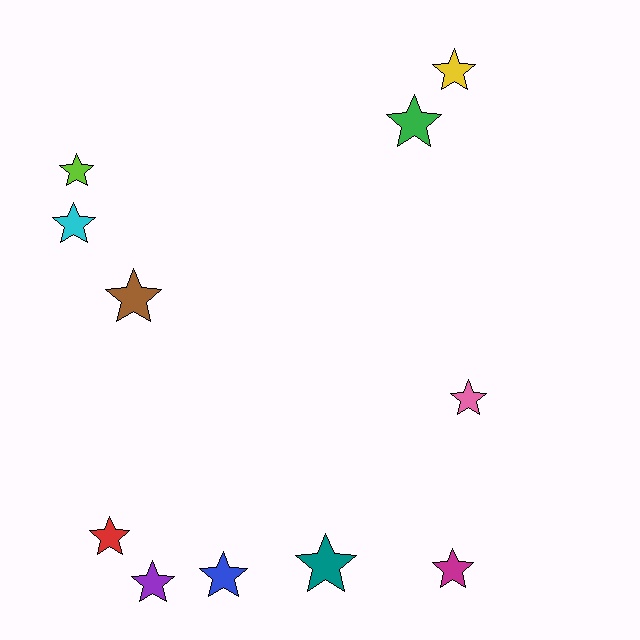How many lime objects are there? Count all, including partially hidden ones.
There is 1 lime object.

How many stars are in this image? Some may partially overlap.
There are 11 stars.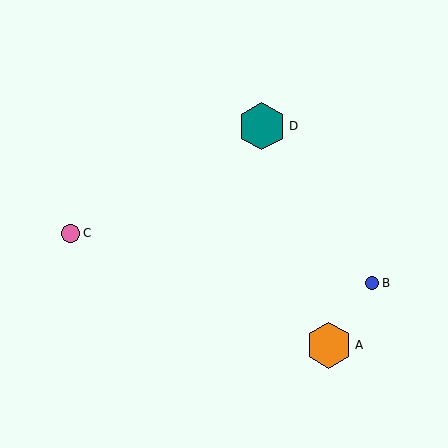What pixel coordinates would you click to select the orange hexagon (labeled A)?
Click at (329, 345) to select the orange hexagon A.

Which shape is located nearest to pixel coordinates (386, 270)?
The blue circle (labeled B) at (372, 283) is nearest to that location.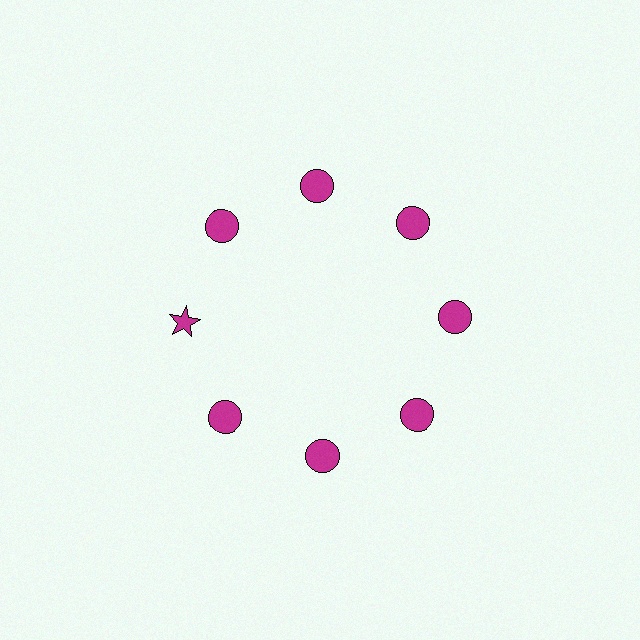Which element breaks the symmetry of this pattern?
The magenta star at roughly the 9 o'clock position breaks the symmetry. All other shapes are magenta circles.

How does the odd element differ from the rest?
It has a different shape: star instead of circle.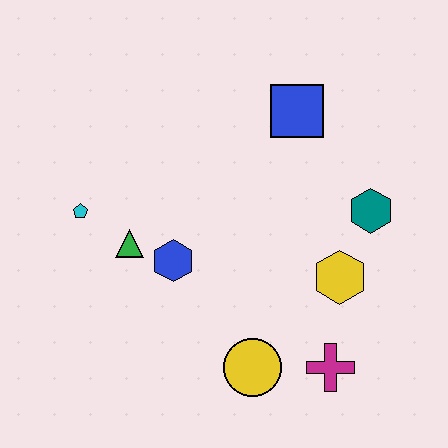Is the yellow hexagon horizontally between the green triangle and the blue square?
No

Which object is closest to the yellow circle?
The magenta cross is closest to the yellow circle.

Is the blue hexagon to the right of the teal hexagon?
No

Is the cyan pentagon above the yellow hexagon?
Yes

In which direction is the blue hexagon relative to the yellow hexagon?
The blue hexagon is to the left of the yellow hexagon.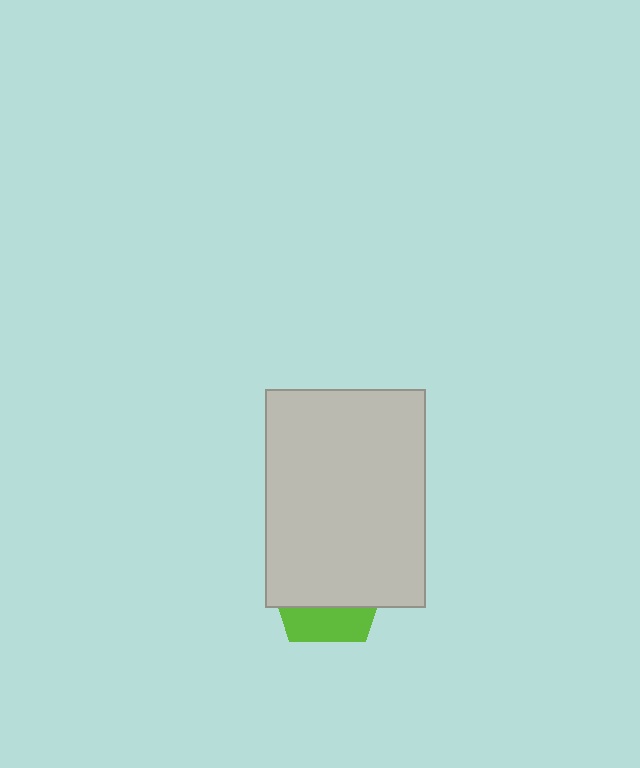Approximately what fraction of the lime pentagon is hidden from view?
Roughly 70% of the lime pentagon is hidden behind the light gray rectangle.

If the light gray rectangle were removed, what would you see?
You would see the complete lime pentagon.